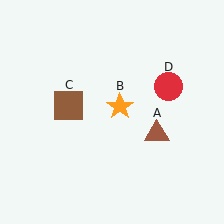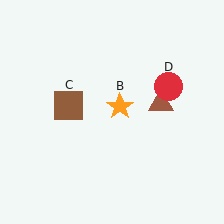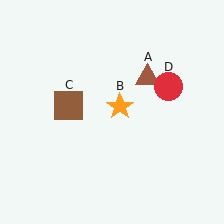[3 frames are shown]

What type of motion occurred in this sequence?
The brown triangle (object A) rotated counterclockwise around the center of the scene.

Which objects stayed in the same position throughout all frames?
Orange star (object B) and brown square (object C) and red circle (object D) remained stationary.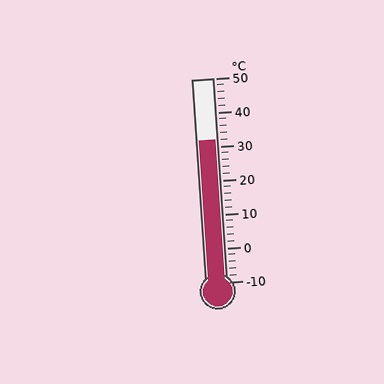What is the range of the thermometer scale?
The thermometer scale ranges from -10°C to 50°C.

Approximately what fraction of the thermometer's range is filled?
The thermometer is filled to approximately 70% of its range.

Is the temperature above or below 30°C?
The temperature is above 30°C.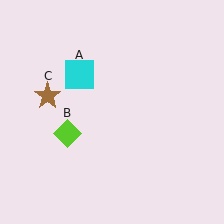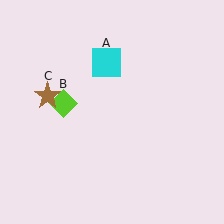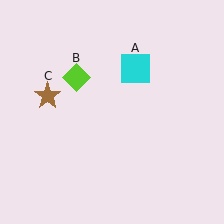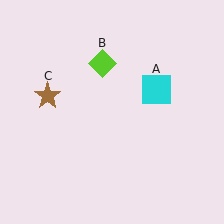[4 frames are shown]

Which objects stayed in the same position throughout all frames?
Brown star (object C) remained stationary.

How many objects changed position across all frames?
2 objects changed position: cyan square (object A), lime diamond (object B).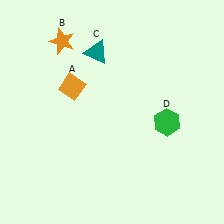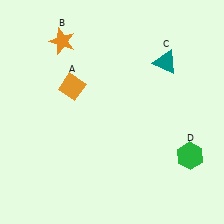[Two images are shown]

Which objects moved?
The objects that moved are: the teal triangle (C), the green hexagon (D).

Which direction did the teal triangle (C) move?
The teal triangle (C) moved right.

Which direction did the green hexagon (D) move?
The green hexagon (D) moved down.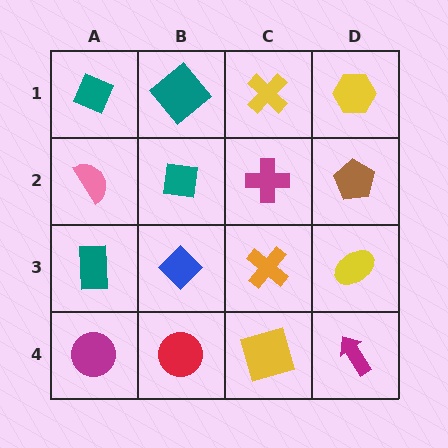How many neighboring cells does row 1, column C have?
3.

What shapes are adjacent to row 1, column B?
A teal square (row 2, column B), a teal diamond (row 1, column A), a yellow cross (row 1, column C).